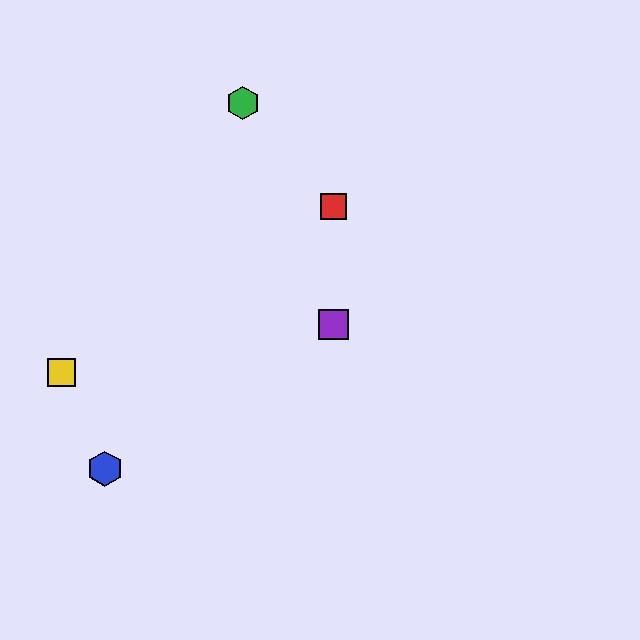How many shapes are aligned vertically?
2 shapes (the red square, the purple square) are aligned vertically.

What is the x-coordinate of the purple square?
The purple square is at x≈334.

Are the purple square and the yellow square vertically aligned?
No, the purple square is at x≈334 and the yellow square is at x≈62.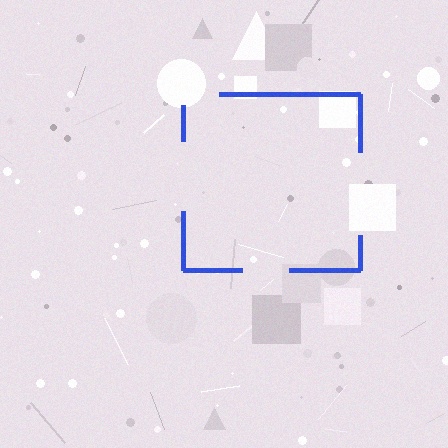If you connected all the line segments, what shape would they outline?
They would outline a square.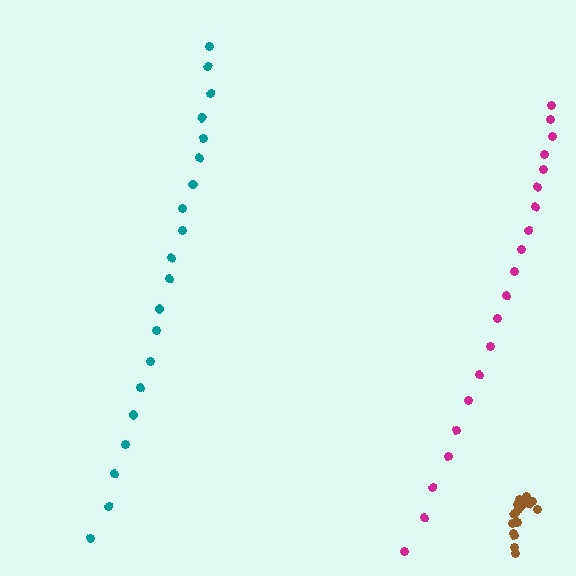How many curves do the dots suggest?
There are 3 distinct paths.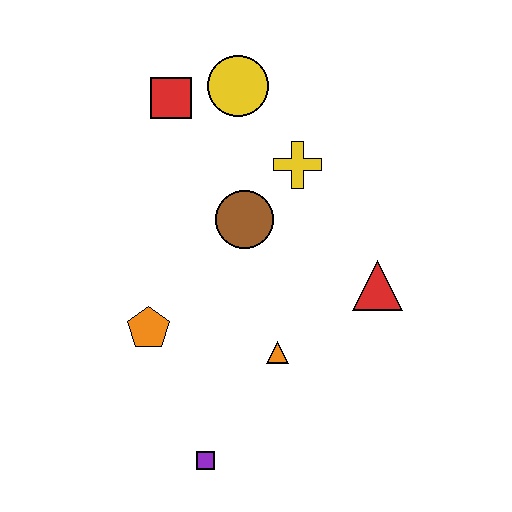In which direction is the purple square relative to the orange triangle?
The purple square is below the orange triangle.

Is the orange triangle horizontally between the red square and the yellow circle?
No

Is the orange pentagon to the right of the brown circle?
No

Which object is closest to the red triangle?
The orange triangle is closest to the red triangle.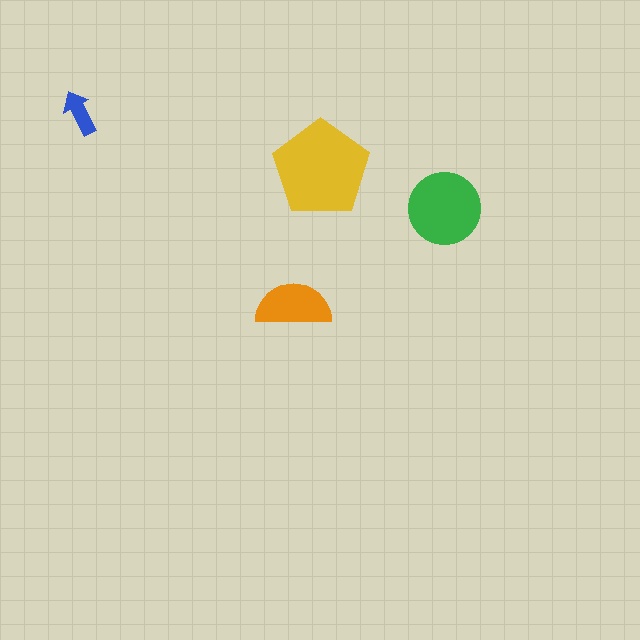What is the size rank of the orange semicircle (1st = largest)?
3rd.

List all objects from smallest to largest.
The blue arrow, the orange semicircle, the green circle, the yellow pentagon.